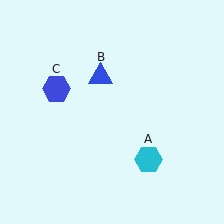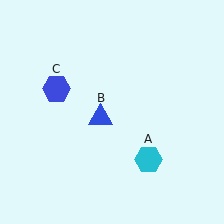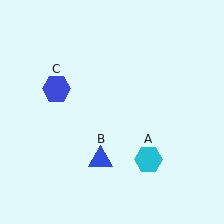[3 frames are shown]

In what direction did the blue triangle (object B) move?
The blue triangle (object B) moved down.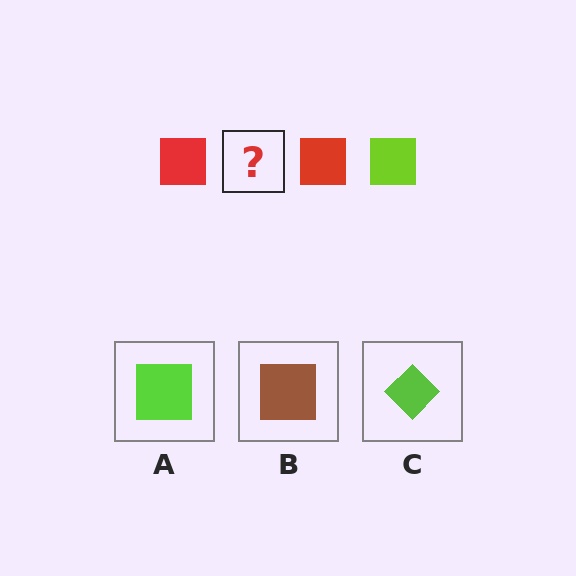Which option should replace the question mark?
Option A.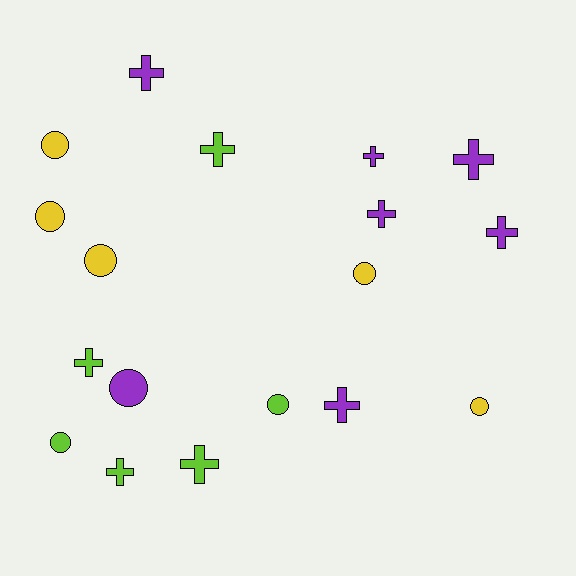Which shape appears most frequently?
Cross, with 10 objects.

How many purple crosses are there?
There are 6 purple crosses.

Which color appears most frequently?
Purple, with 7 objects.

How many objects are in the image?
There are 18 objects.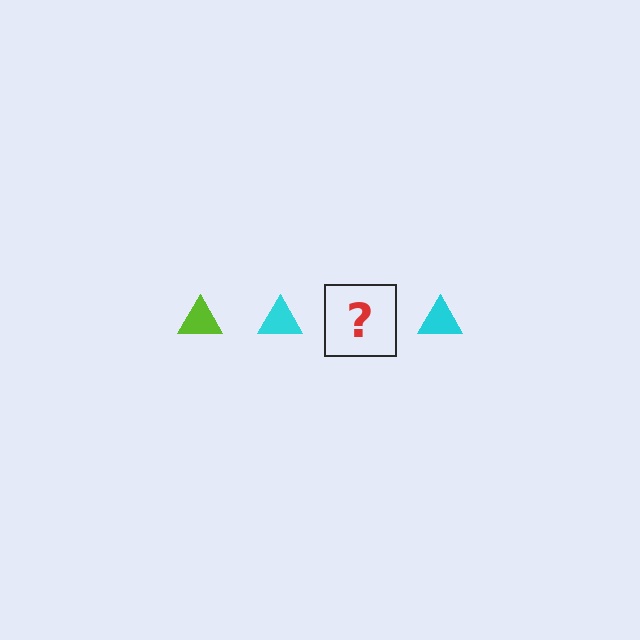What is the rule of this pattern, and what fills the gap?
The rule is that the pattern cycles through lime, cyan triangles. The gap should be filled with a lime triangle.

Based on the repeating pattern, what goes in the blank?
The blank should be a lime triangle.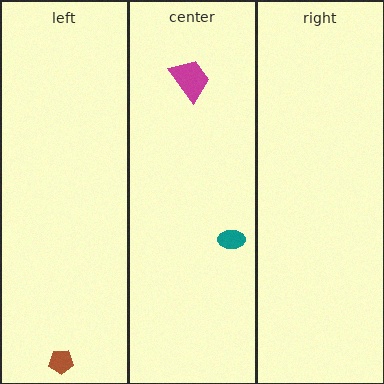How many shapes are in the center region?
2.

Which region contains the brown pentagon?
The left region.